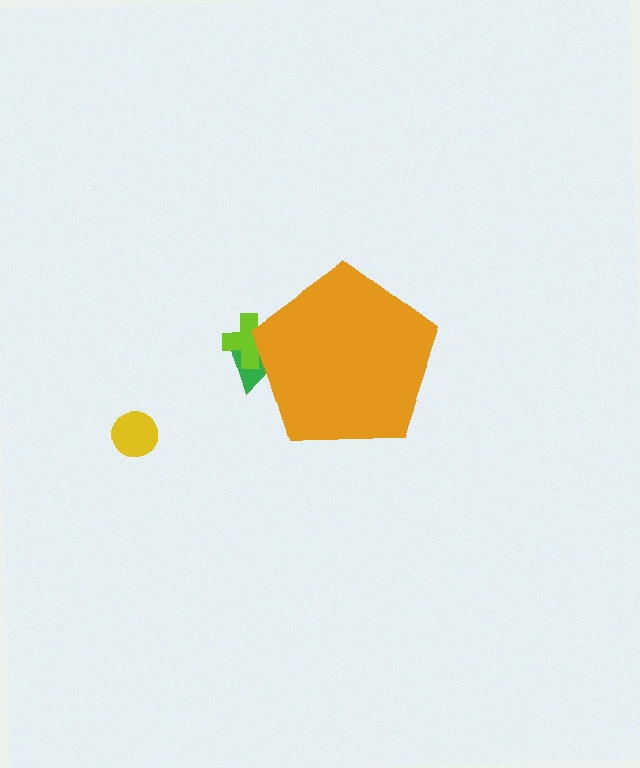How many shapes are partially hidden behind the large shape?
2 shapes are partially hidden.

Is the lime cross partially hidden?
Yes, the lime cross is partially hidden behind the orange pentagon.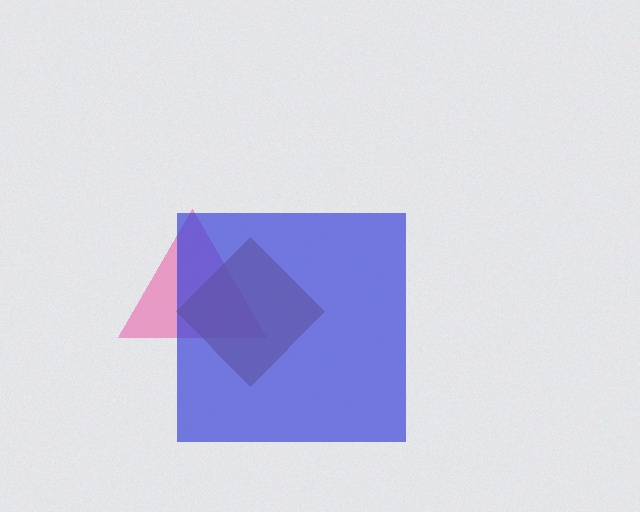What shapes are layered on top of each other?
The layered shapes are: a pink triangle, a brown diamond, a blue square.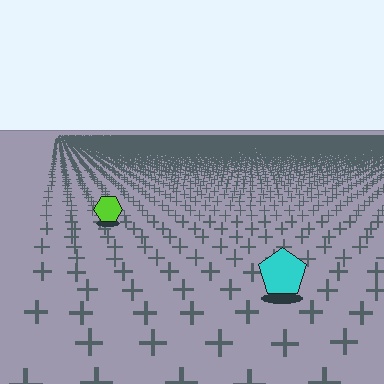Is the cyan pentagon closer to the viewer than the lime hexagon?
Yes. The cyan pentagon is closer — you can tell from the texture gradient: the ground texture is coarser near it.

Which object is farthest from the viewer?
The lime hexagon is farthest from the viewer. It appears smaller and the ground texture around it is denser.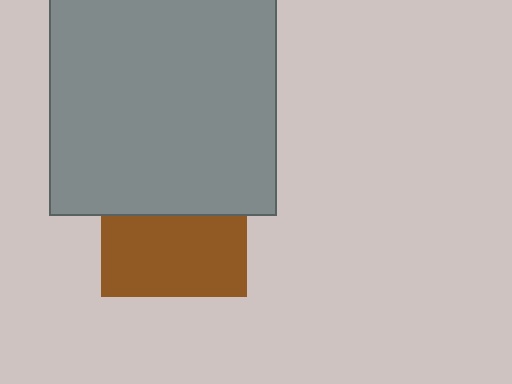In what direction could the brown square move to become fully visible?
The brown square could move down. That would shift it out from behind the gray square entirely.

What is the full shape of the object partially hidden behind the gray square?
The partially hidden object is a brown square.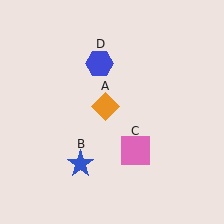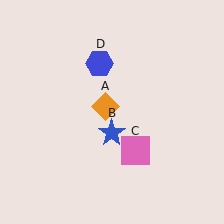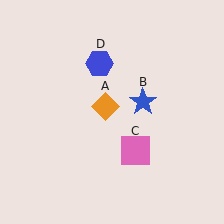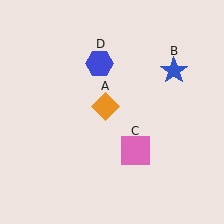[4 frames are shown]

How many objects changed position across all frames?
1 object changed position: blue star (object B).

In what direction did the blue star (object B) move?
The blue star (object B) moved up and to the right.